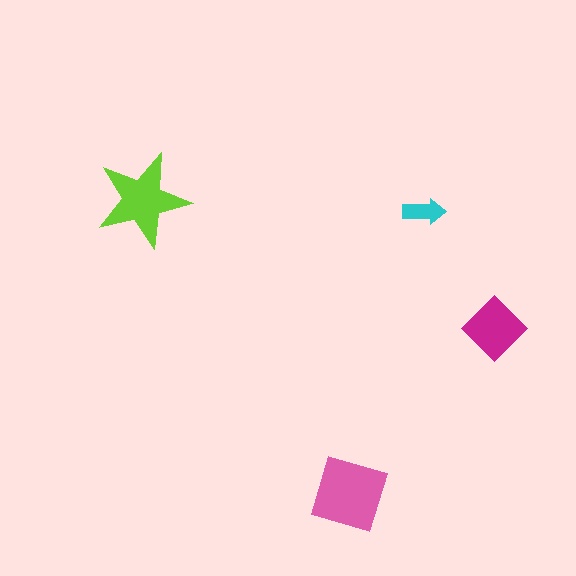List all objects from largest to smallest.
The pink square, the lime star, the magenta diamond, the cyan arrow.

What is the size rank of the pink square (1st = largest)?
1st.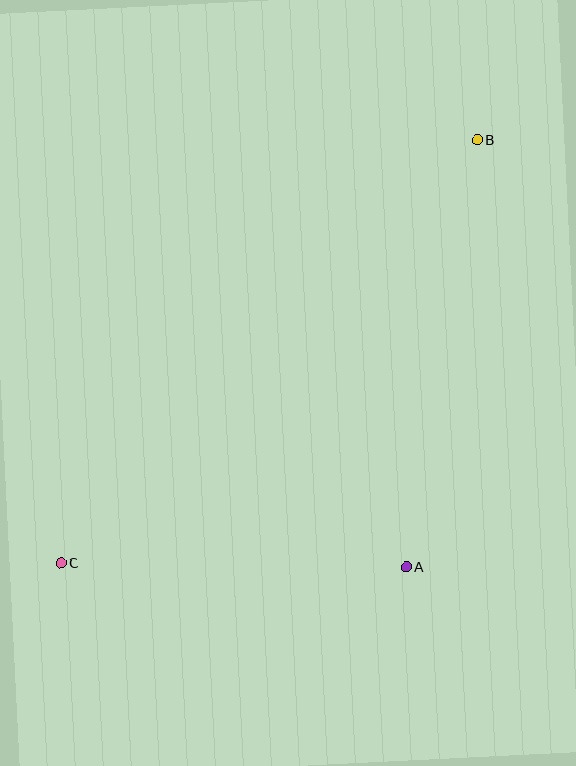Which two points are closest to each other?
Points A and C are closest to each other.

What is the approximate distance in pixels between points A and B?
The distance between A and B is approximately 433 pixels.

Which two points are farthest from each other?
Points B and C are farthest from each other.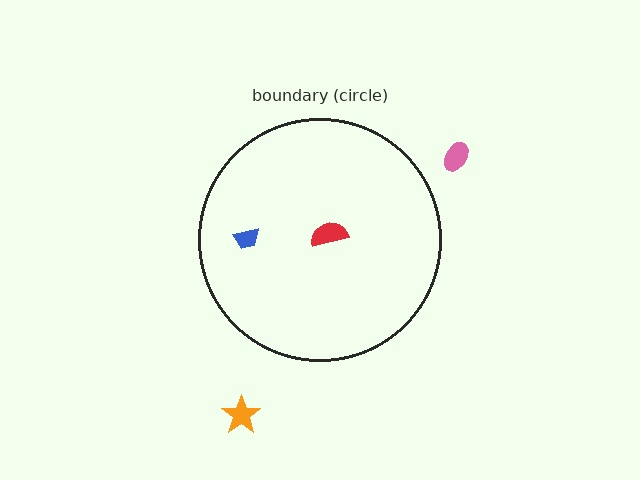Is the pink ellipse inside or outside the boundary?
Outside.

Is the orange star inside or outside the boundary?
Outside.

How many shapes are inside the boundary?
2 inside, 2 outside.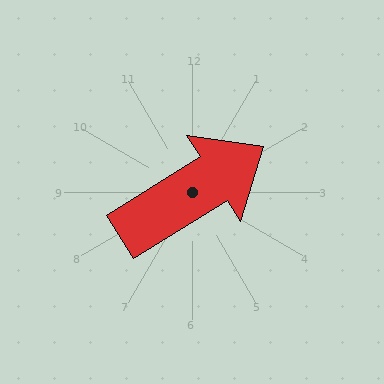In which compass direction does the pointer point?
Northeast.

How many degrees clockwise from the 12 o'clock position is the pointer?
Approximately 58 degrees.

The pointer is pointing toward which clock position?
Roughly 2 o'clock.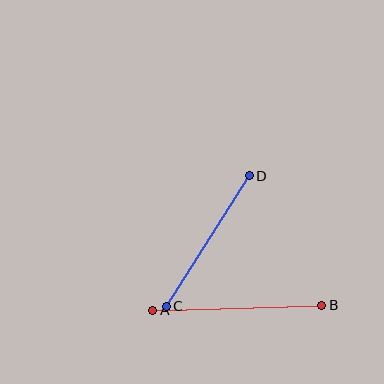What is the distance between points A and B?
The distance is approximately 169 pixels.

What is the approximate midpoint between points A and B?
The midpoint is at approximately (237, 308) pixels.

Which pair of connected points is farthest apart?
Points A and B are farthest apart.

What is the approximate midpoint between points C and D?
The midpoint is at approximately (208, 241) pixels.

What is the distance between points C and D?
The distance is approximately 155 pixels.